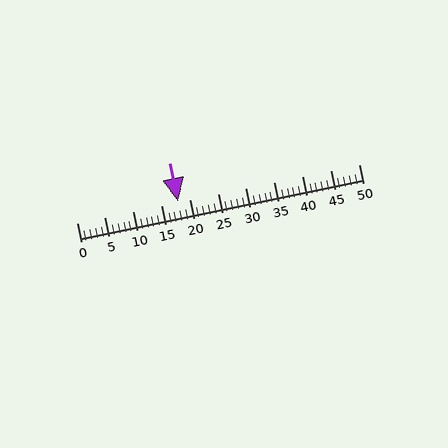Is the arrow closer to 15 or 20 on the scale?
The arrow is closer to 20.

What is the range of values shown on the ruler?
The ruler shows values from 0 to 50.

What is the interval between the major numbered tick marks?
The major tick marks are spaced 5 units apart.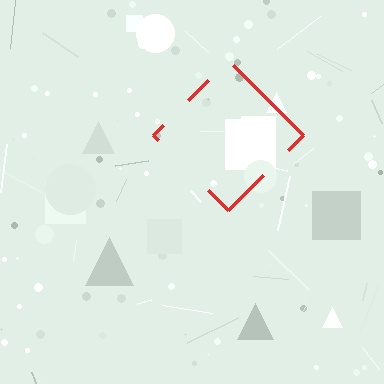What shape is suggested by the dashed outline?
The dashed outline suggests a diamond.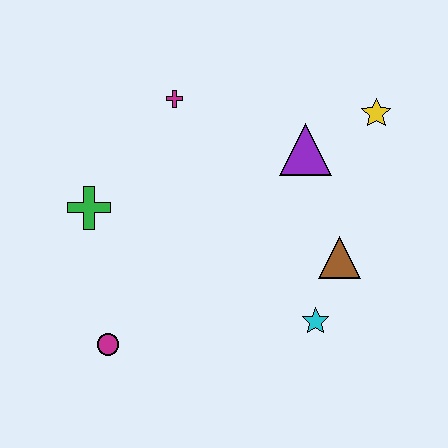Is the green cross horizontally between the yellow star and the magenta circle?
No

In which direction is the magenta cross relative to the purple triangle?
The magenta cross is to the left of the purple triangle.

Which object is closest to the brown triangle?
The cyan star is closest to the brown triangle.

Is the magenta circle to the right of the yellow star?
No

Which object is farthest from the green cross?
The yellow star is farthest from the green cross.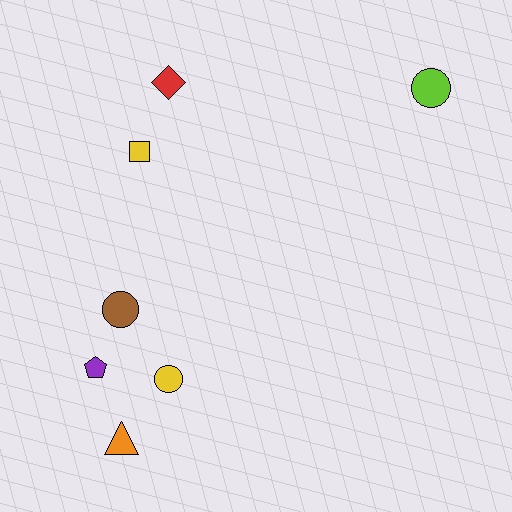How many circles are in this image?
There are 3 circles.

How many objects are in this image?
There are 7 objects.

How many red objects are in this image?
There is 1 red object.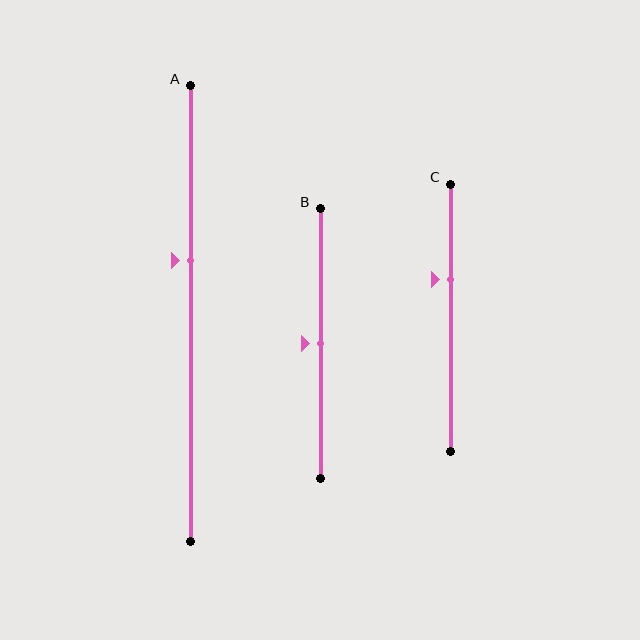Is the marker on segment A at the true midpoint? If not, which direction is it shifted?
No, the marker on segment A is shifted upward by about 12% of the segment length.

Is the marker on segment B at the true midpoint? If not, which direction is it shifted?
Yes, the marker on segment B is at the true midpoint.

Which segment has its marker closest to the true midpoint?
Segment B has its marker closest to the true midpoint.